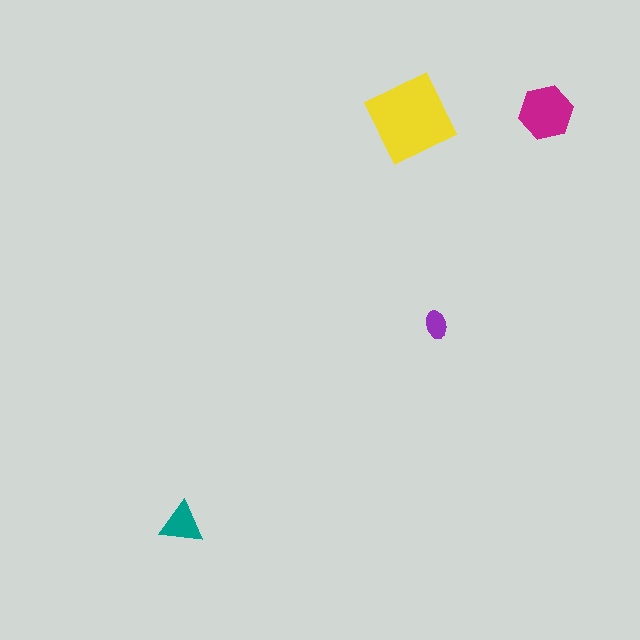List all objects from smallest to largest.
The purple ellipse, the teal triangle, the magenta hexagon, the yellow square.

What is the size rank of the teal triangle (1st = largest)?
3rd.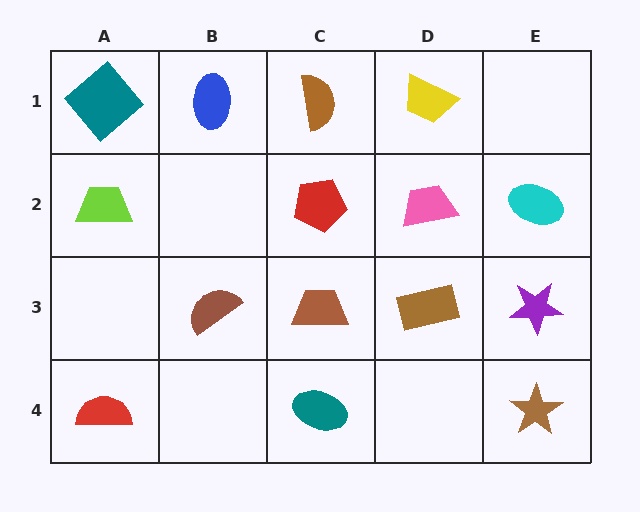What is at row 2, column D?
A pink trapezoid.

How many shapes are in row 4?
3 shapes.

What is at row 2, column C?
A red pentagon.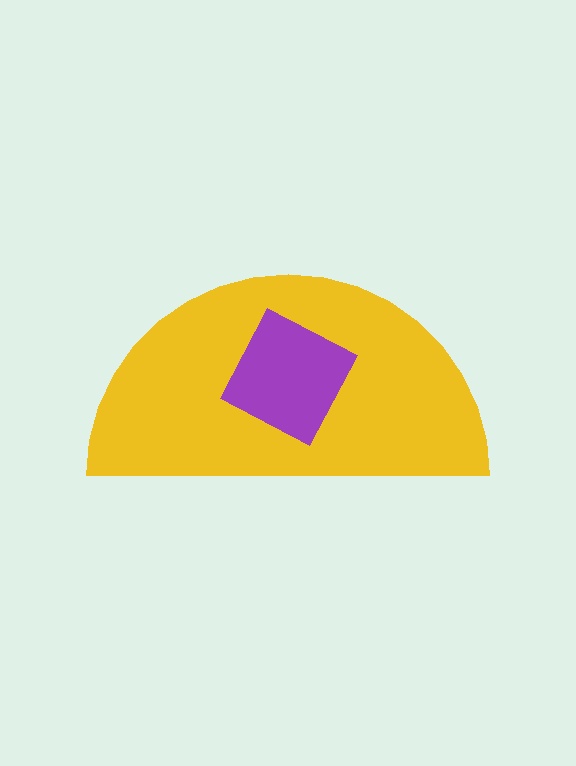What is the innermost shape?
The purple square.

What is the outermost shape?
The yellow semicircle.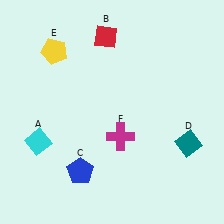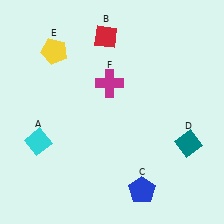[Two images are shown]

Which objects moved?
The objects that moved are: the blue pentagon (C), the magenta cross (F).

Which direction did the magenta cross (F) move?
The magenta cross (F) moved up.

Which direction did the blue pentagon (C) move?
The blue pentagon (C) moved right.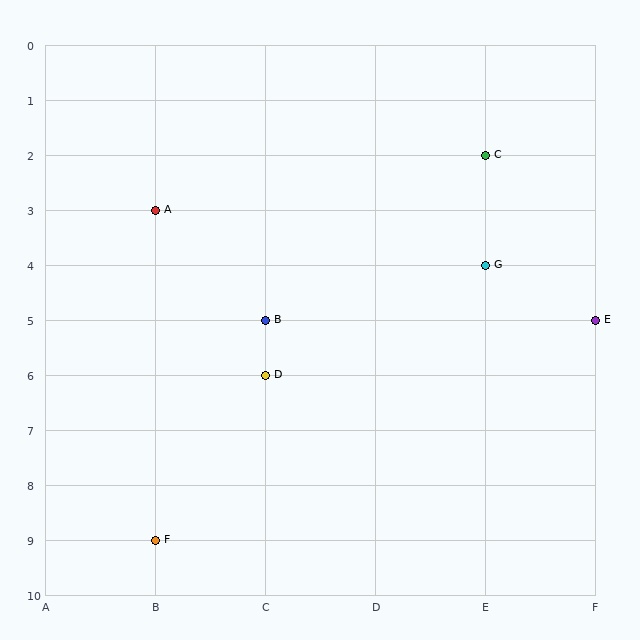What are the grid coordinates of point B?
Point B is at grid coordinates (C, 5).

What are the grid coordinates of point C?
Point C is at grid coordinates (E, 2).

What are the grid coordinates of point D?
Point D is at grid coordinates (C, 6).